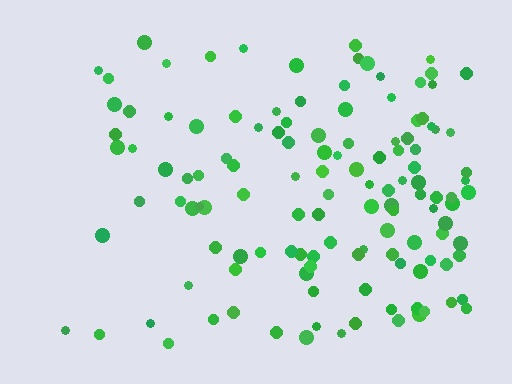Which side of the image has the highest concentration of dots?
The right.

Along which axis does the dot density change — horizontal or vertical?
Horizontal.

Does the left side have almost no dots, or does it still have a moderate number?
Still a moderate number, just noticeably fewer than the right.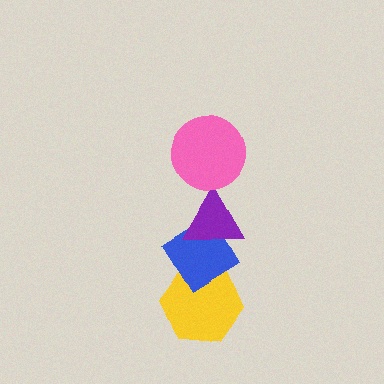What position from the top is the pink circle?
The pink circle is 1st from the top.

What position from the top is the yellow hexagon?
The yellow hexagon is 4th from the top.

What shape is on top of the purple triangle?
The pink circle is on top of the purple triangle.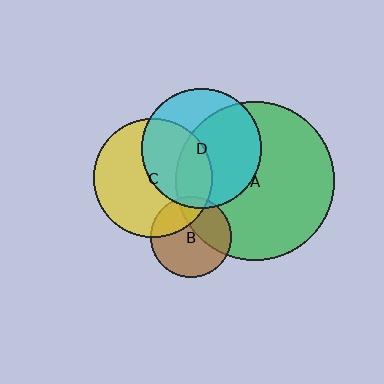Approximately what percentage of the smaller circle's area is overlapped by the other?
Approximately 40%.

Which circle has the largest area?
Circle A (green).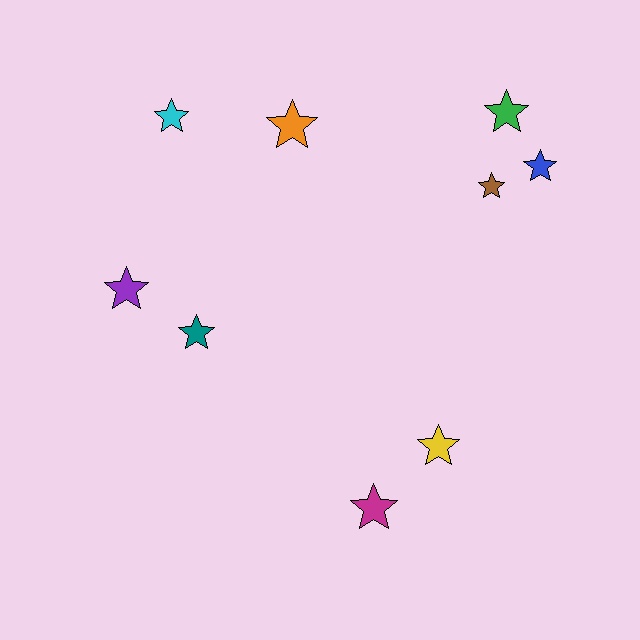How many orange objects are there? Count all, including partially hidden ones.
There is 1 orange object.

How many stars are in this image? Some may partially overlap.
There are 9 stars.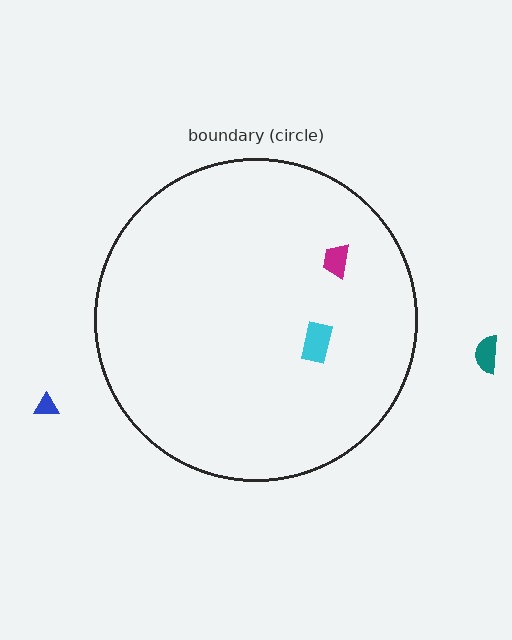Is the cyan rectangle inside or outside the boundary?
Inside.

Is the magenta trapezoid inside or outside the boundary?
Inside.